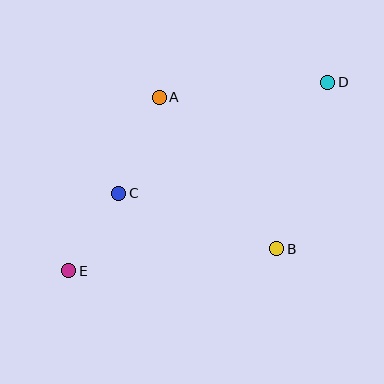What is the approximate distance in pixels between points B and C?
The distance between B and C is approximately 168 pixels.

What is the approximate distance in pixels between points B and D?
The distance between B and D is approximately 174 pixels.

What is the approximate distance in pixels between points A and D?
The distance between A and D is approximately 169 pixels.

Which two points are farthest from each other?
Points D and E are farthest from each other.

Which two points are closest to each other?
Points C and E are closest to each other.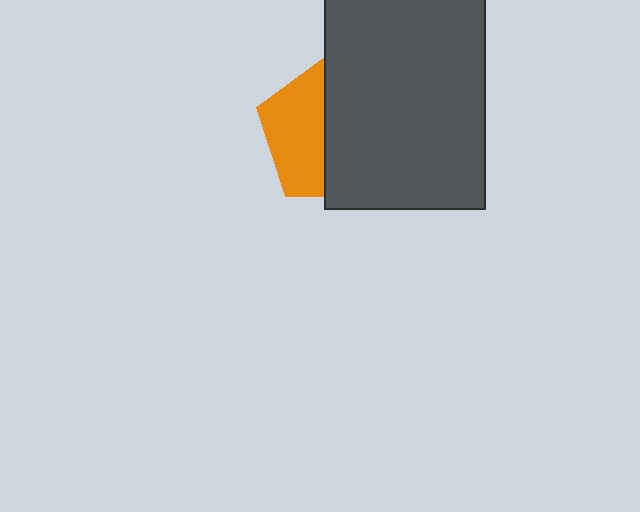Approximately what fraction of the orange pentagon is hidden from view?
Roughly 58% of the orange pentagon is hidden behind the dark gray rectangle.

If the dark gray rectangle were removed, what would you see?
You would see the complete orange pentagon.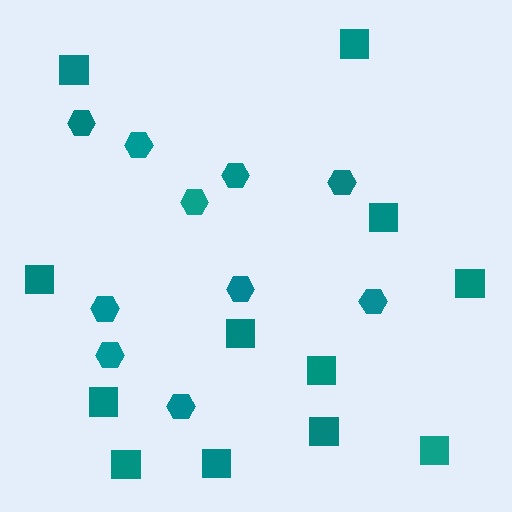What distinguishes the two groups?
There are 2 groups: one group of hexagons (10) and one group of squares (12).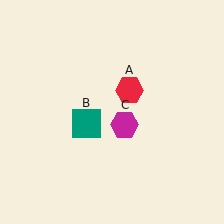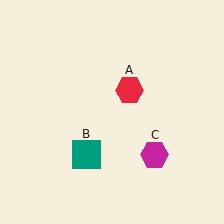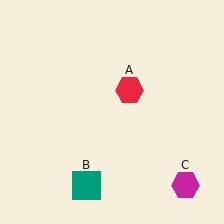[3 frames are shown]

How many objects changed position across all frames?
2 objects changed position: teal square (object B), magenta hexagon (object C).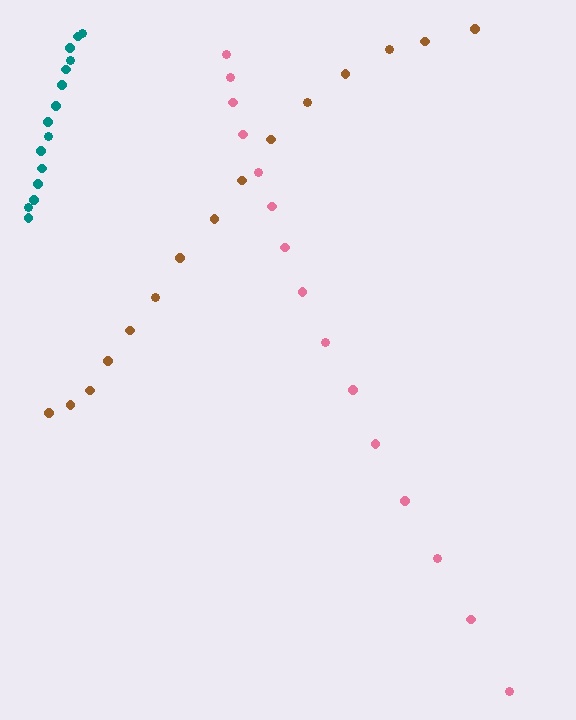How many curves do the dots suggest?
There are 3 distinct paths.